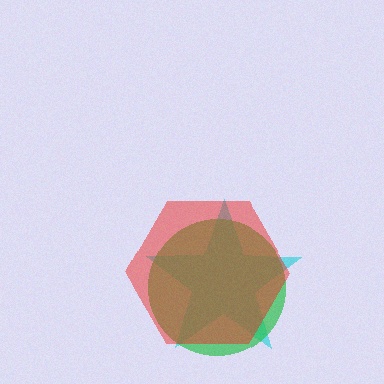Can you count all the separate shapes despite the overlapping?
Yes, there are 3 separate shapes.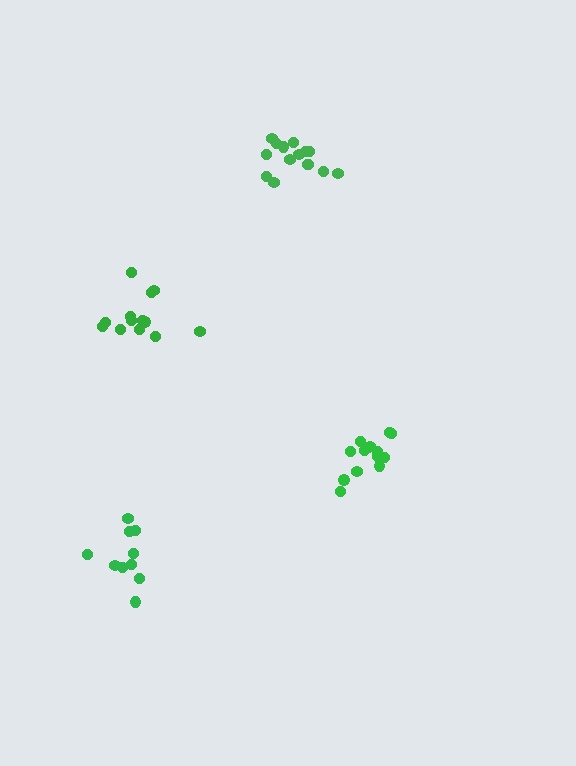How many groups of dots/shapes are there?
There are 4 groups.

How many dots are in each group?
Group 1: 15 dots, Group 2: 14 dots, Group 3: 11 dots, Group 4: 13 dots (53 total).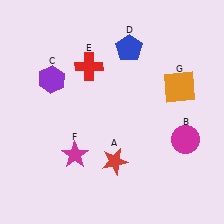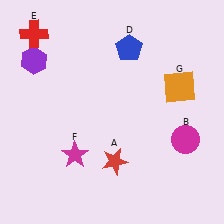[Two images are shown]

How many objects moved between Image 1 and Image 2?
2 objects moved between the two images.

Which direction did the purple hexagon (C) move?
The purple hexagon (C) moved up.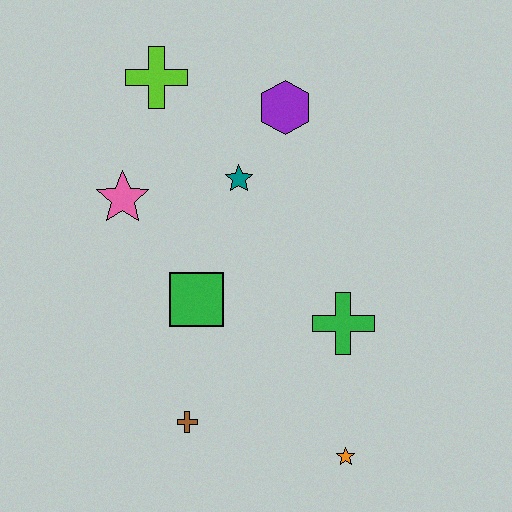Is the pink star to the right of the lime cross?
No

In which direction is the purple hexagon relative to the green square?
The purple hexagon is above the green square.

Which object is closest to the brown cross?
The green square is closest to the brown cross.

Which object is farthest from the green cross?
The lime cross is farthest from the green cross.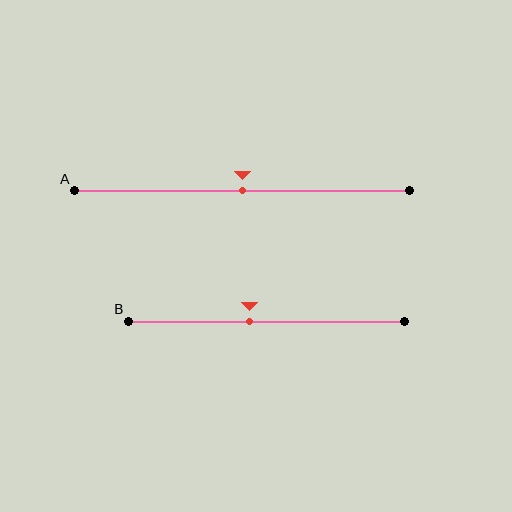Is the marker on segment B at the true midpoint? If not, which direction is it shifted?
No, the marker on segment B is shifted to the left by about 6% of the segment length.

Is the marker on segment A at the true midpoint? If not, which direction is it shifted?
Yes, the marker on segment A is at the true midpoint.